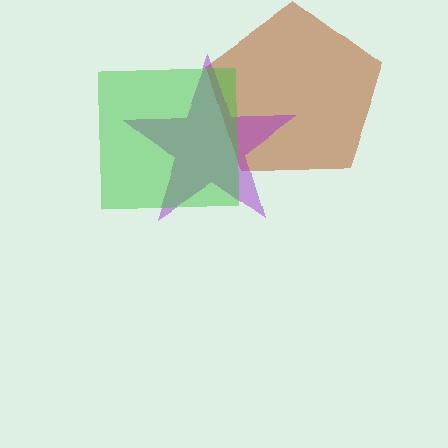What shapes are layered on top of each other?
The layered shapes are: a brown pentagon, a purple star, a green square.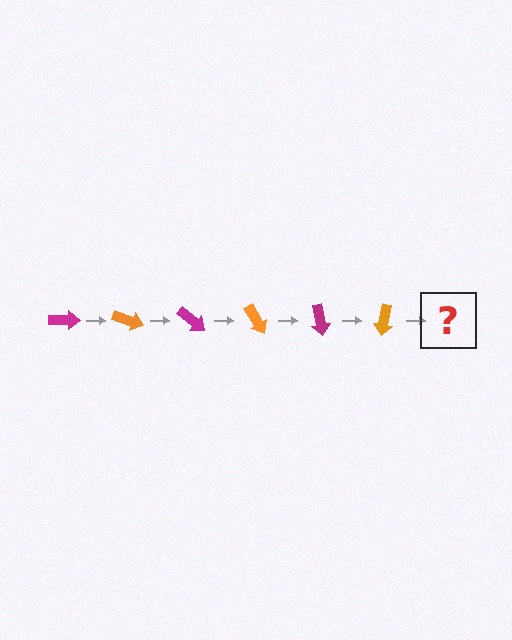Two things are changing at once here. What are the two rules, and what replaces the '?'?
The two rules are that it rotates 20 degrees each step and the color cycles through magenta and orange. The '?' should be a magenta arrow, rotated 120 degrees from the start.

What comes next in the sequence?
The next element should be a magenta arrow, rotated 120 degrees from the start.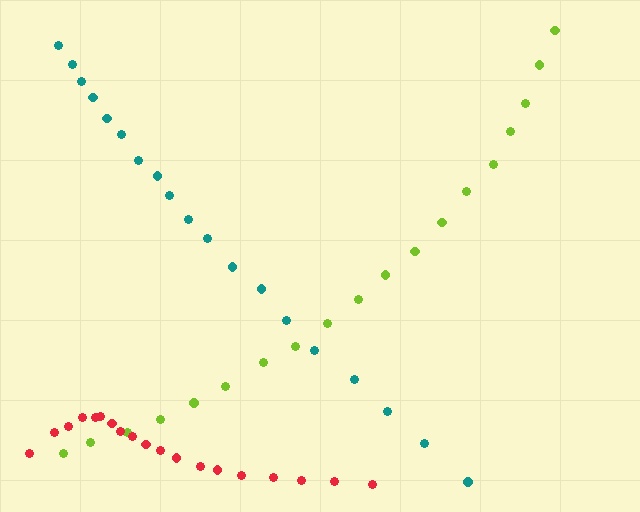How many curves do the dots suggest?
There are 3 distinct paths.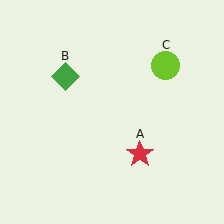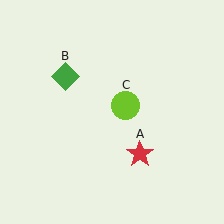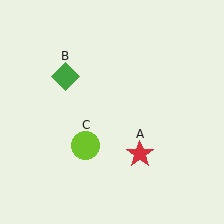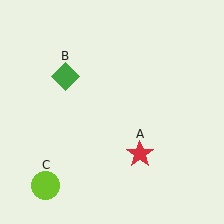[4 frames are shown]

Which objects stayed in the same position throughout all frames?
Red star (object A) and green diamond (object B) remained stationary.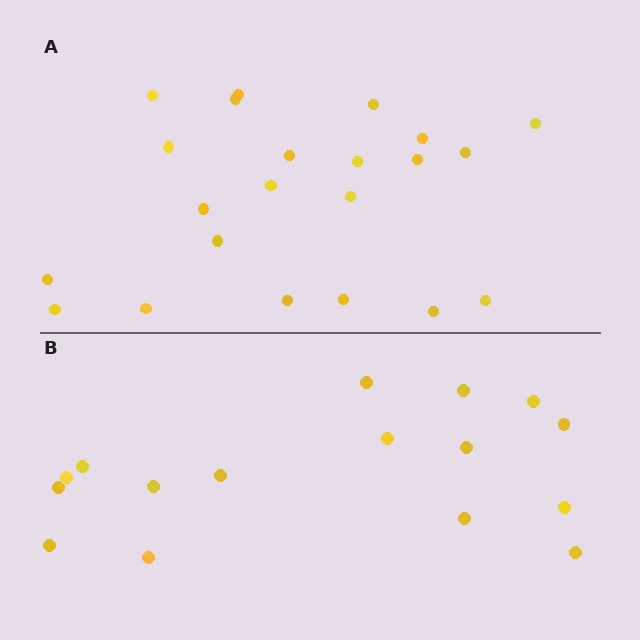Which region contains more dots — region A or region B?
Region A (the top region) has more dots.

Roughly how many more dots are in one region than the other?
Region A has about 6 more dots than region B.